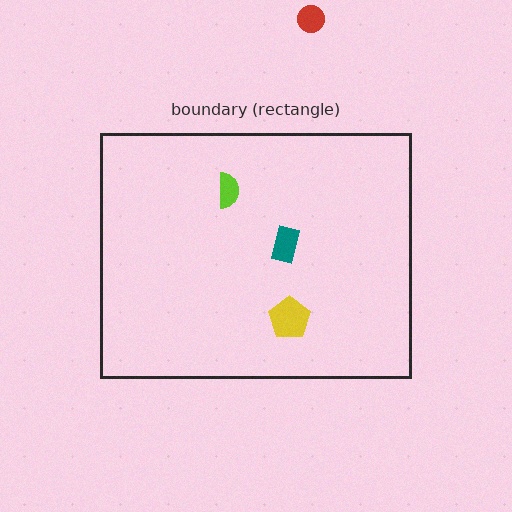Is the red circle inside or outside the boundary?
Outside.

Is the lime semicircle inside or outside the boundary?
Inside.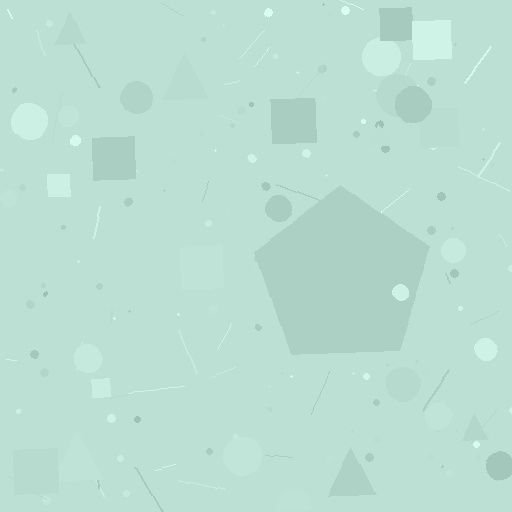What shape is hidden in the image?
A pentagon is hidden in the image.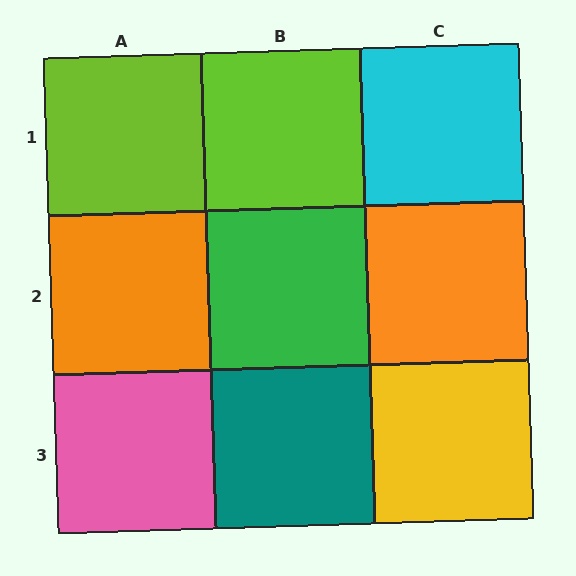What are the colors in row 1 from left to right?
Lime, lime, cyan.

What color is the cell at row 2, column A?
Orange.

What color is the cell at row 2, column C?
Orange.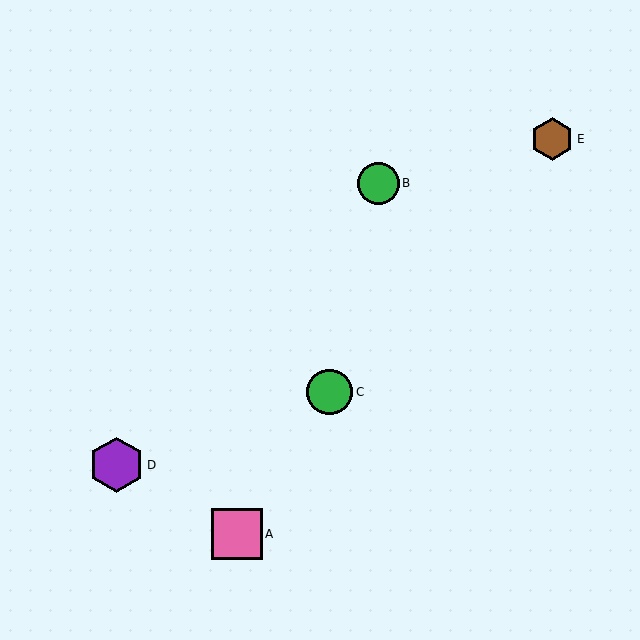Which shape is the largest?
The purple hexagon (labeled D) is the largest.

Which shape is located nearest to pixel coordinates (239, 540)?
The pink square (labeled A) at (237, 534) is nearest to that location.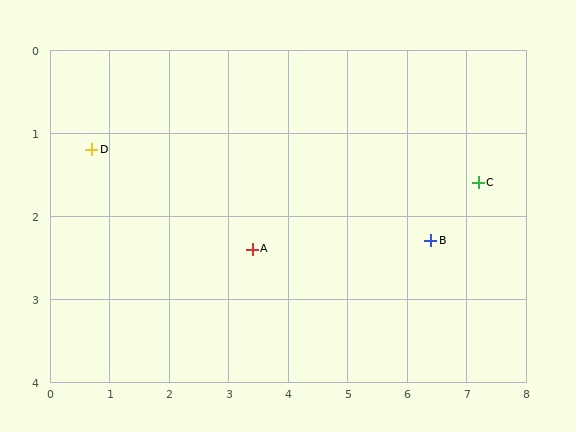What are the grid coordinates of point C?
Point C is at approximately (7.2, 1.6).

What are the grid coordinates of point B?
Point B is at approximately (6.4, 2.3).